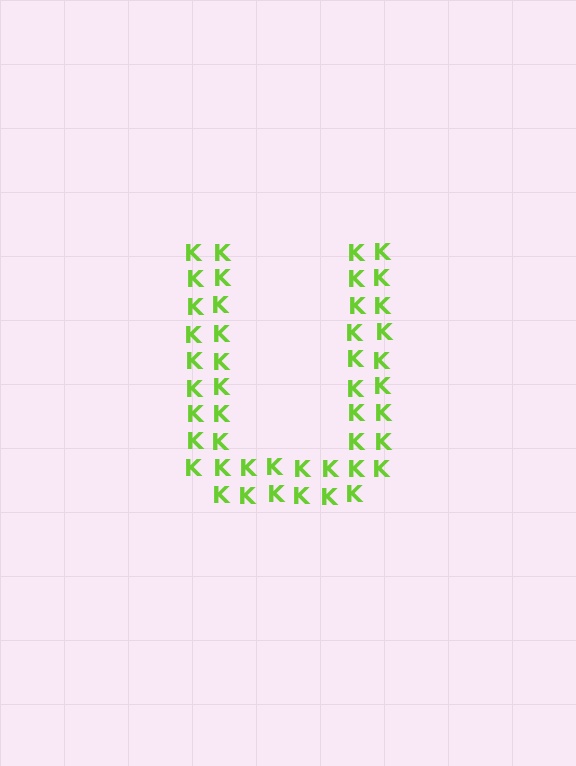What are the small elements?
The small elements are letter K's.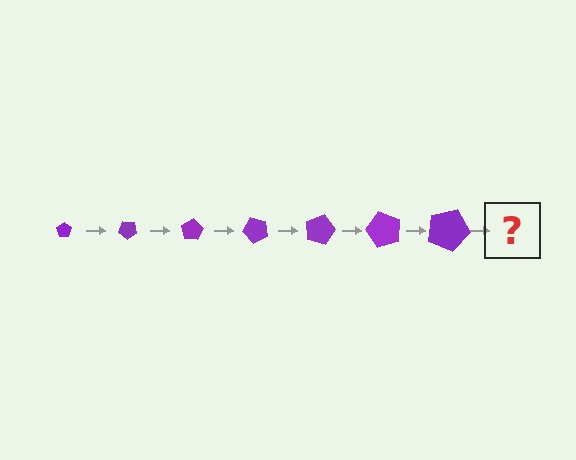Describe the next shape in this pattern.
It should be a pentagon, larger than the previous one and rotated 280 degrees from the start.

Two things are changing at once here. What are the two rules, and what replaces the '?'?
The two rules are that the pentagon grows larger each step and it rotates 40 degrees each step. The '?' should be a pentagon, larger than the previous one and rotated 280 degrees from the start.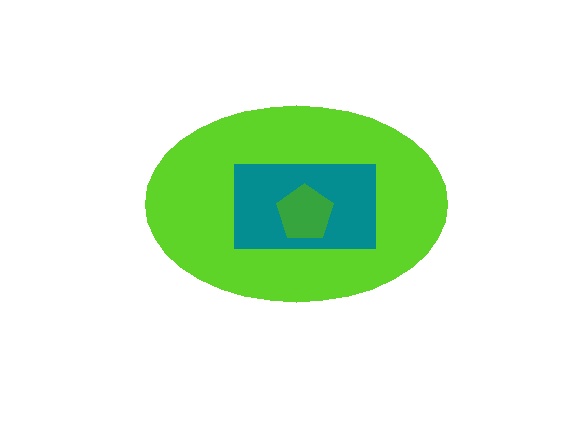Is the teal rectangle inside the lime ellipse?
Yes.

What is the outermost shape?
The lime ellipse.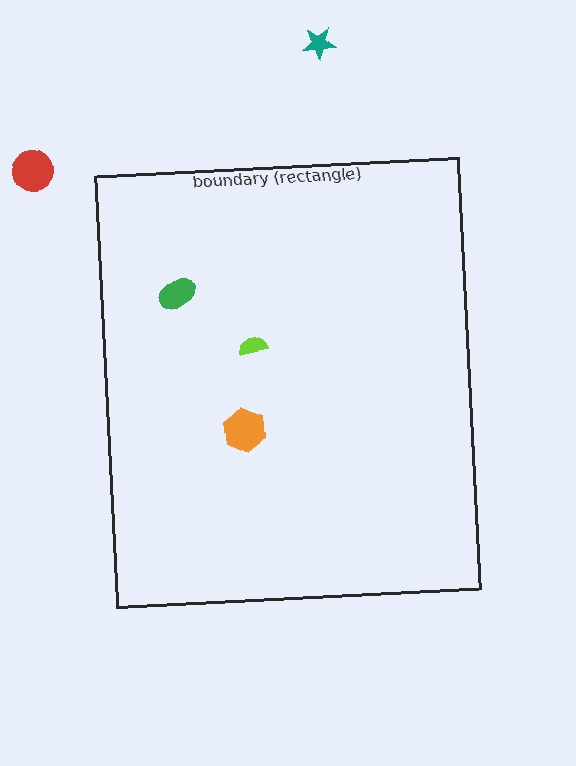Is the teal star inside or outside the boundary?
Outside.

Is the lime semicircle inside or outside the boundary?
Inside.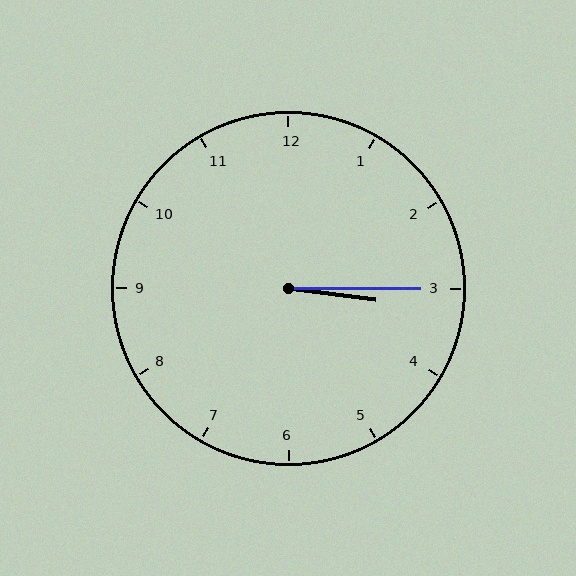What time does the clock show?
3:15.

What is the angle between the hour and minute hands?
Approximately 8 degrees.